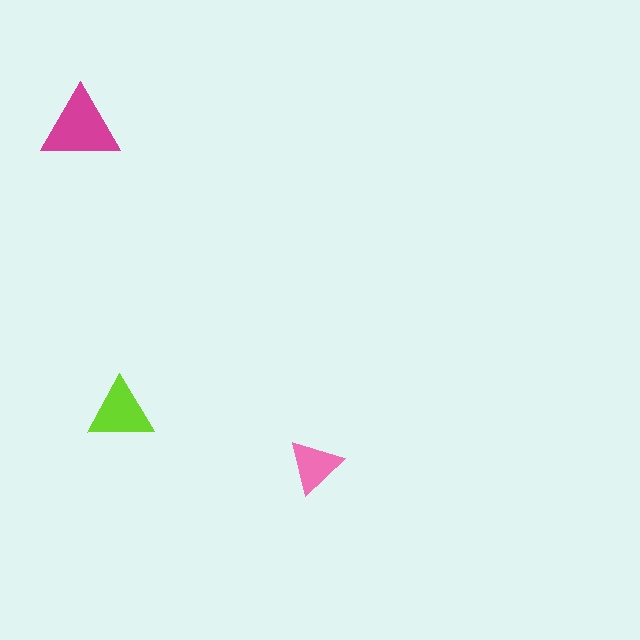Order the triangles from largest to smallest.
the magenta one, the lime one, the pink one.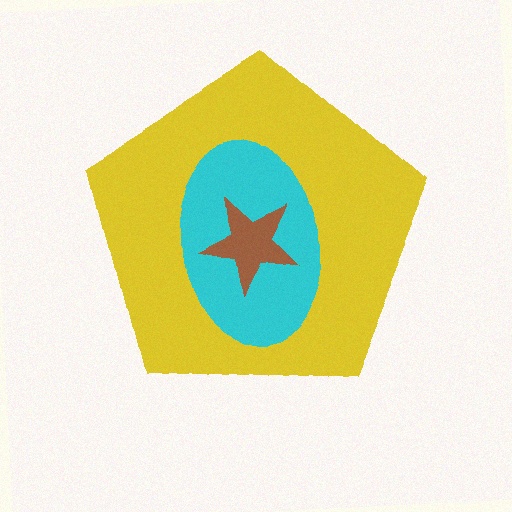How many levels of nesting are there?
3.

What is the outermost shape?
The yellow pentagon.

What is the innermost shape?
The brown star.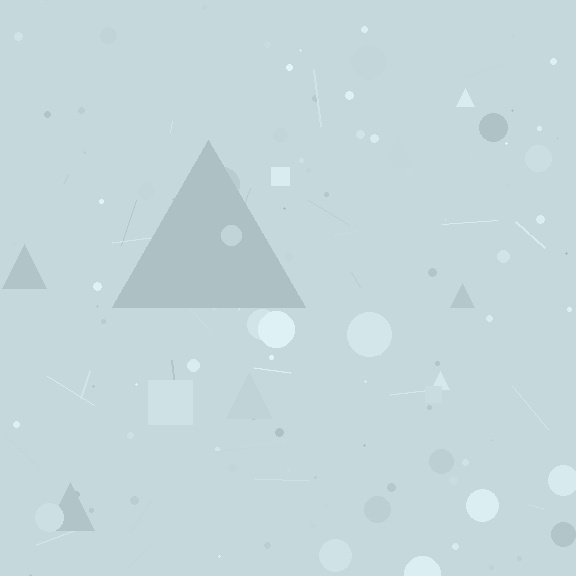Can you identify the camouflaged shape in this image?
The camouflaged shape is a triangle.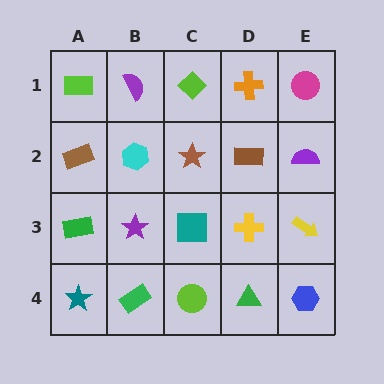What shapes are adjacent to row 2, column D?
An orange cross (row 1, column D), a yellow cross (row 3, column D), a brown star (row 2, column C), a purple semicircle (row 2, column E).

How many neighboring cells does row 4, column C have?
3.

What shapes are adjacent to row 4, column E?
A yellow arrow (row 3, column E), a green triangle (row 4, column D).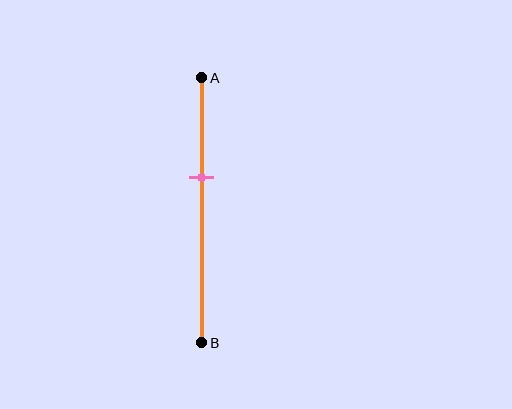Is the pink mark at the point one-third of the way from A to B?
No, the mark is at about 40% from A, not at the 33% one-third point.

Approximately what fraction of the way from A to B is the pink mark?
The pink mark is approximately 40% of the way from A to B.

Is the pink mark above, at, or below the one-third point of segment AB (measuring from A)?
The pink mark is below the one-third point of segment AB.